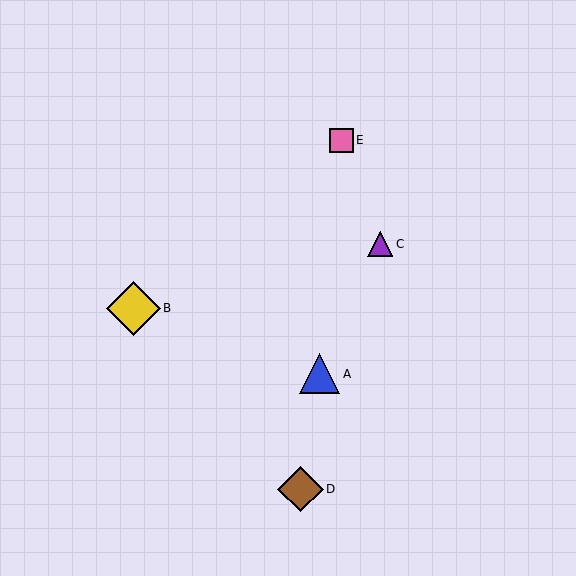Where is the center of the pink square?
The center of the pink square is at (342, 140).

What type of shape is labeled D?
Shape D is a brown diamond.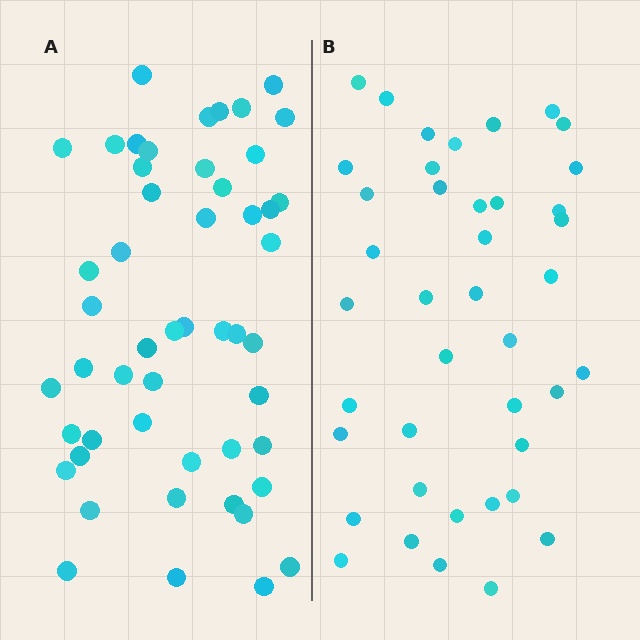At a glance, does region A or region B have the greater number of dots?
Region A (the left region) has more dots.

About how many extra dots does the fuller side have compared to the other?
Region A has roughly 10 or so more dots than region B.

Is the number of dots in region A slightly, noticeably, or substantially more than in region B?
Region A has only slightly more — the two regions are fairly close. The ratio is roughly 1.2 to 1.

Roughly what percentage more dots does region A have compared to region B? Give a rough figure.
About 25% more.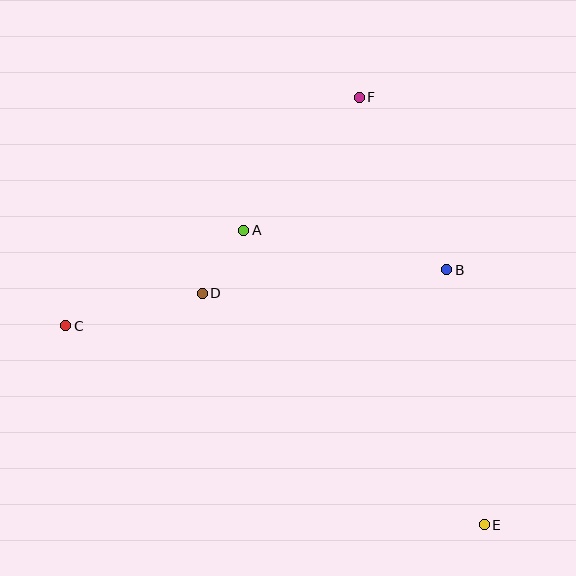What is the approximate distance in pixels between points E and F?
The distance between E and F is approximately 445 pixels.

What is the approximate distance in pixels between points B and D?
The distance between B and D is approximately 246 pixels.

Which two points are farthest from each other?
Points C and E are farthest from each other.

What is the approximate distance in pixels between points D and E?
The distance between D and E is approximately 365 pixels.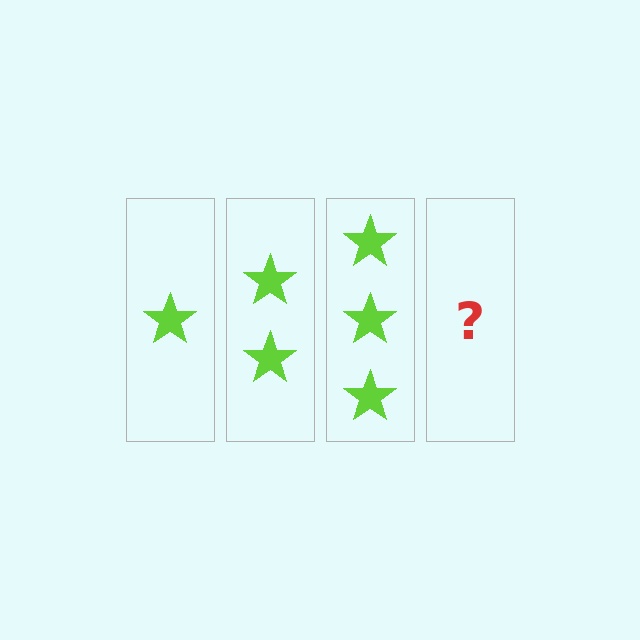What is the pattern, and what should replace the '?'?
The pattern is that each step adds one more star. The '?' should be 4 stars.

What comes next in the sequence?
The next element should be 4 stars.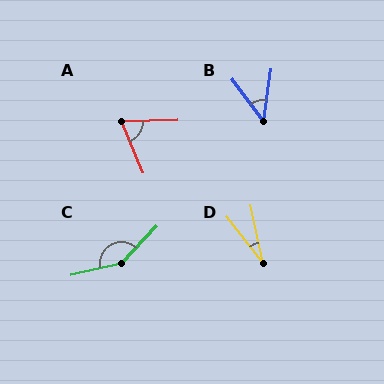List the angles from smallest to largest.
D (26°), B (45°), A (68°), C (145°).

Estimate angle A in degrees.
Approximately 68 degrees.